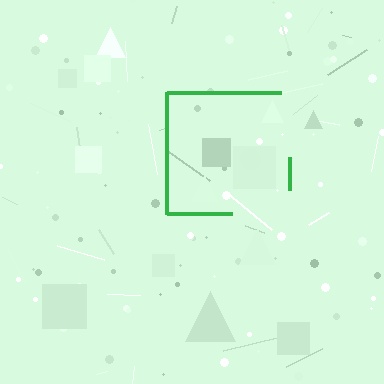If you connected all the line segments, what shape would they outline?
They would outline a square.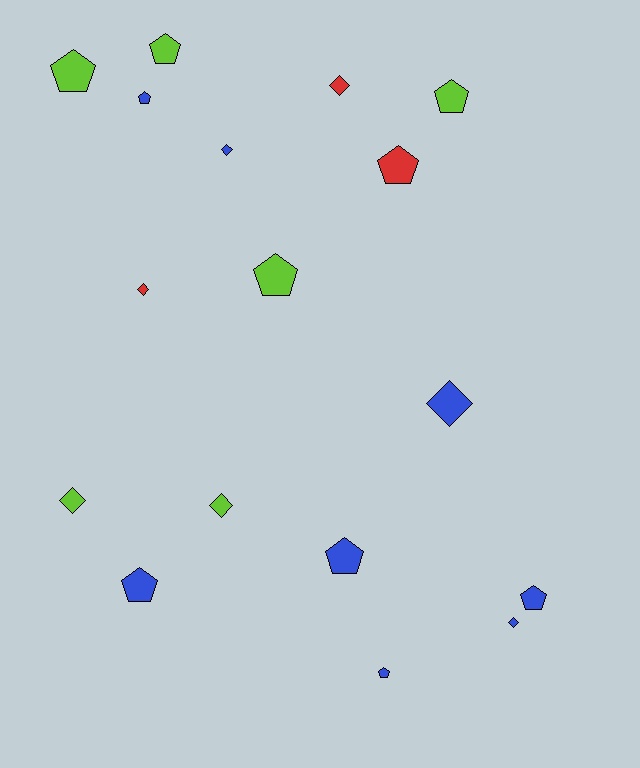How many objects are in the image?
There are 17 objects.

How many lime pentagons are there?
There are 4 lime pentagons.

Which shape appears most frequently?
Pentagon, with 10 objects.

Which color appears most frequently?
Blue, with 8 objects.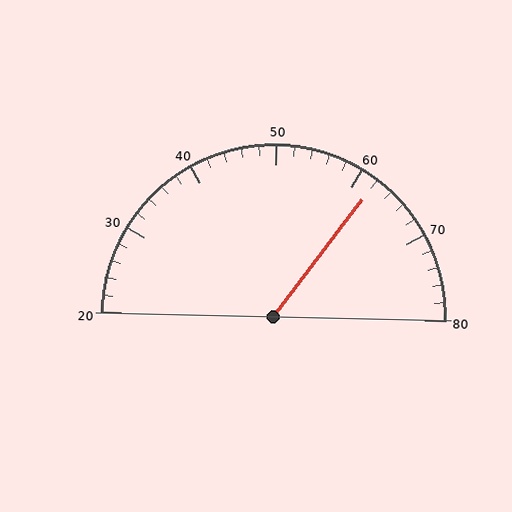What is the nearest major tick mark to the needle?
The nearest major tick mark is 60.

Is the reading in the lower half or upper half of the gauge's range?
The reading is in the upper half of the range (20 to 80).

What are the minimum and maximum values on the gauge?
The gauge ranges from 20 to 80.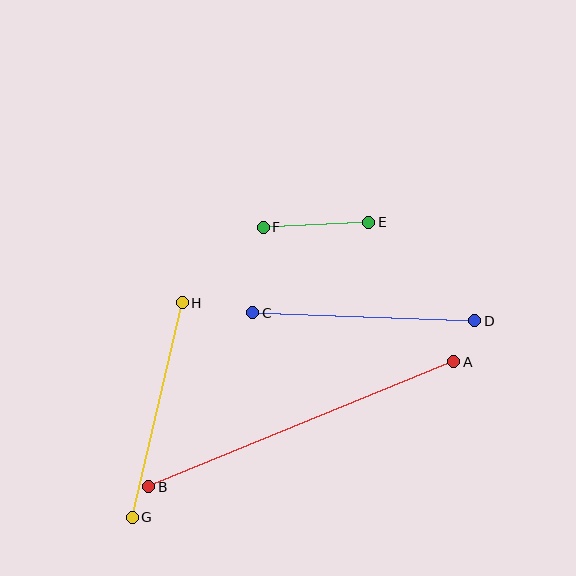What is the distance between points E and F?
The distance is approximately 106 pixels.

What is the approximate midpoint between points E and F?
The midpoint is at approximately (316, 225) pixels.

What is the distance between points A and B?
The distance is approximately 329 pixels.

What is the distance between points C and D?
The distance is approximately 222 pixels.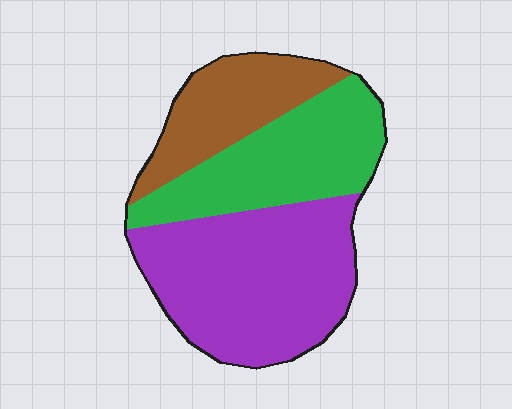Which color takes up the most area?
Purple, at roughly 45%.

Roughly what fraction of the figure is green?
Green takes up about one third (1/3) of the figure.